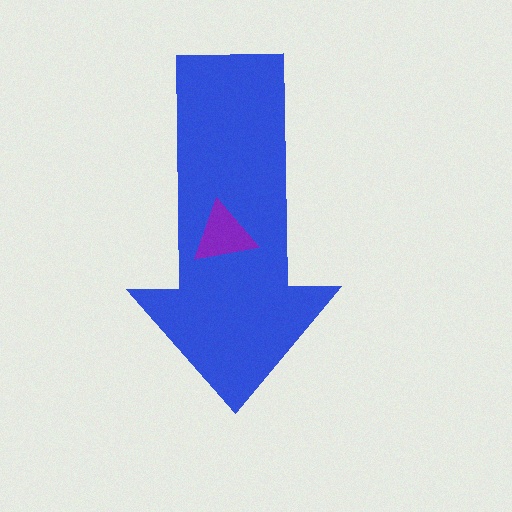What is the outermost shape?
The blue arrow.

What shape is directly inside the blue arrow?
The purple triangle.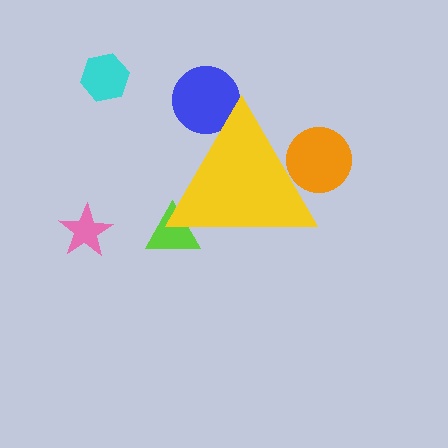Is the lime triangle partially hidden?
Yes, the lime triangle is partially hidden behind the yellow triangle.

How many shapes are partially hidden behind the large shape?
3 shapes are partially hidden.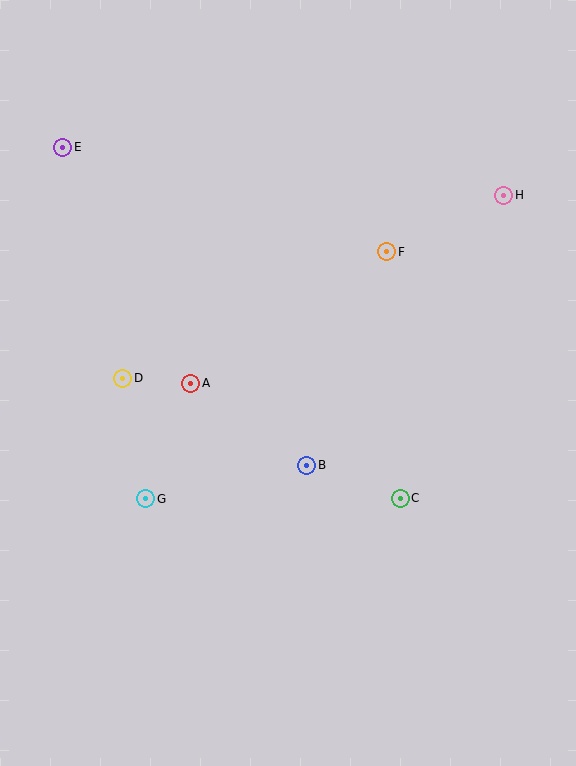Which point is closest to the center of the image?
Point B at (307, 465) is closest to the center.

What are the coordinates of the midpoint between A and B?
The midpoint between A and B is at (249, 424).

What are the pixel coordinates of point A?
Point A is at (191, 383).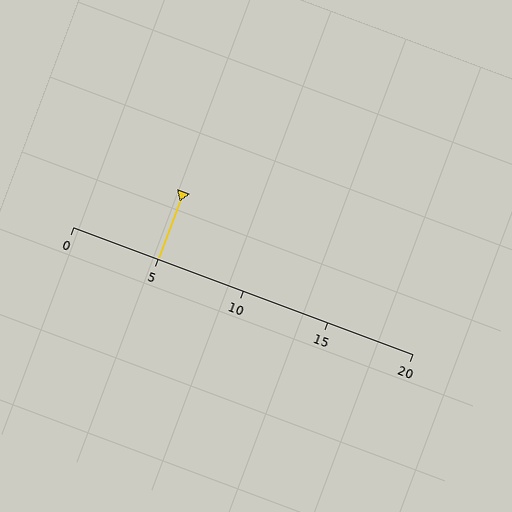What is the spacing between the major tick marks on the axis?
The major ticks are spaced 5 apart.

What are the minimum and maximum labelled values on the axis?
The axis runs from 0 to 20.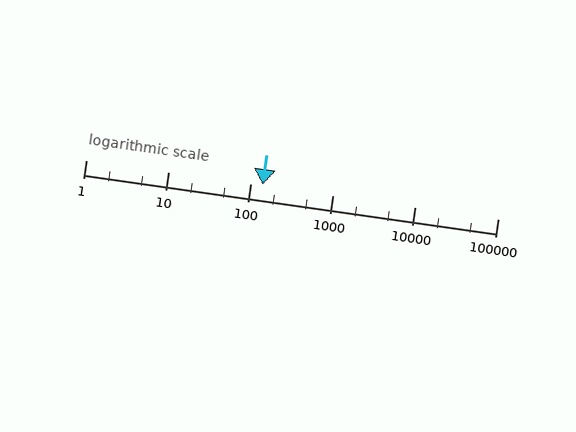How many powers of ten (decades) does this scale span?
The scale spans 5 decades, from 1 to 100000.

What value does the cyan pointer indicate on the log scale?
The pointer indicates approximately 140.